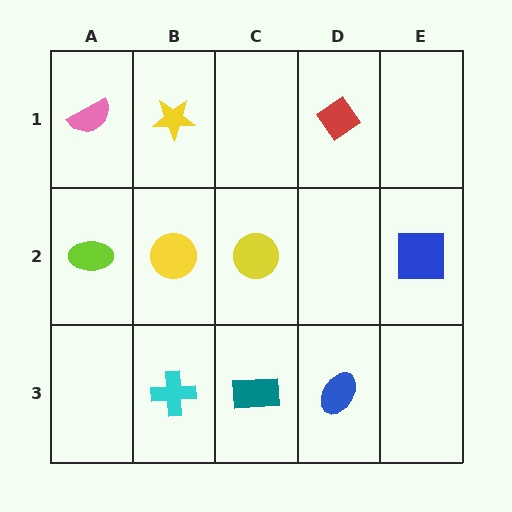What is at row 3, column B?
A cyan cross.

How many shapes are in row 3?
3 shapes.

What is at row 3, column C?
A teal rectangle.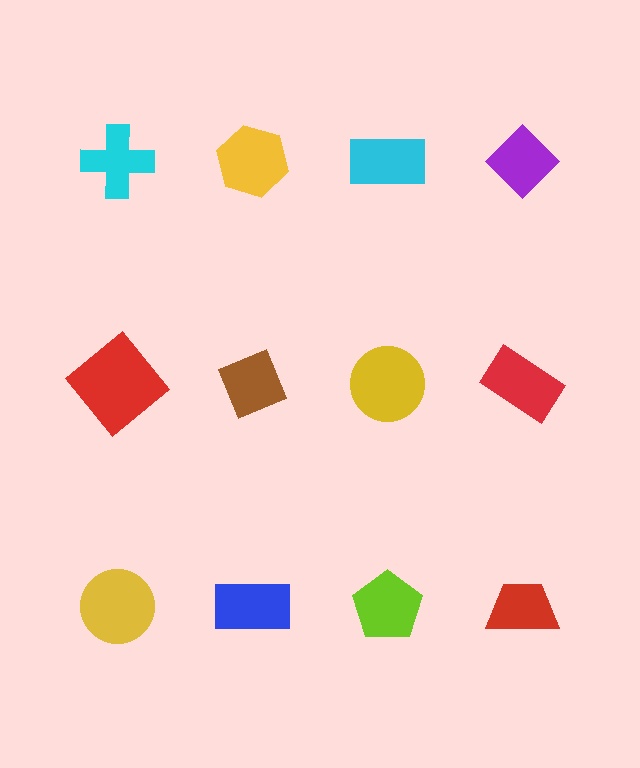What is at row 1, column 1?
A cyan cross.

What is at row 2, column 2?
A brown diamond.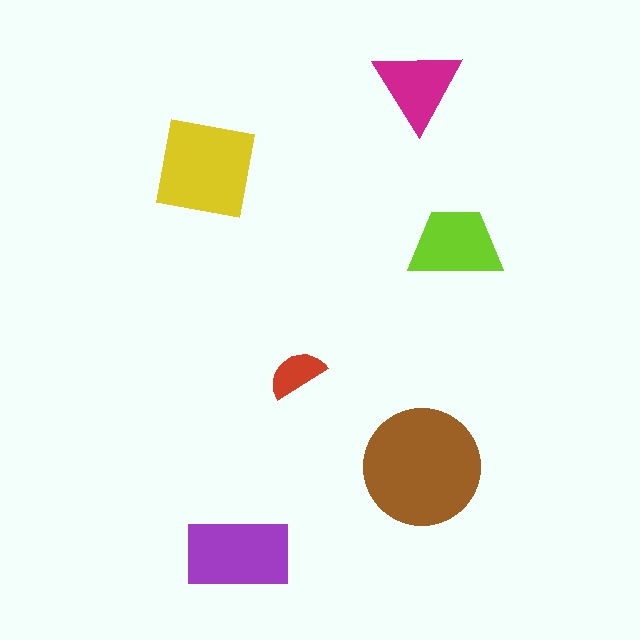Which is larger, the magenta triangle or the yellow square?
The yellow square.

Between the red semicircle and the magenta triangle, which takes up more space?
The magenta triangle.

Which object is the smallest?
The red semicircle.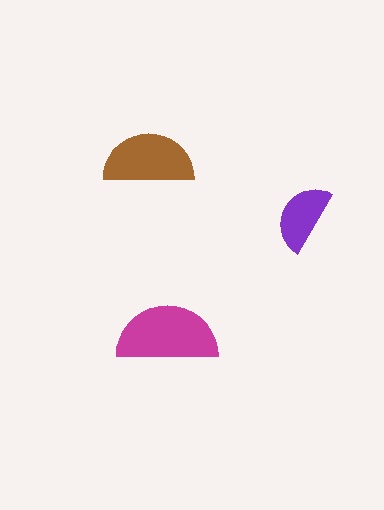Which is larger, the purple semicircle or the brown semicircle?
The brown one.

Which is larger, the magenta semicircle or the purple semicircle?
The magenta one.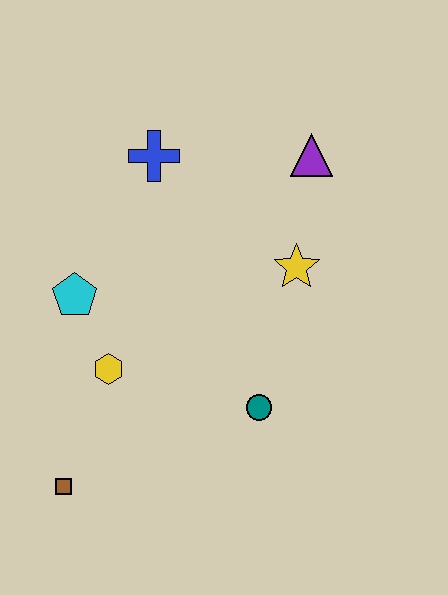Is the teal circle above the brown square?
Yes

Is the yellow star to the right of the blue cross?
Yes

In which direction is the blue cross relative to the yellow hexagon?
The blue cross is above the yellow hexagon.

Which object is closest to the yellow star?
The purple triangle is closest to the yellow star.